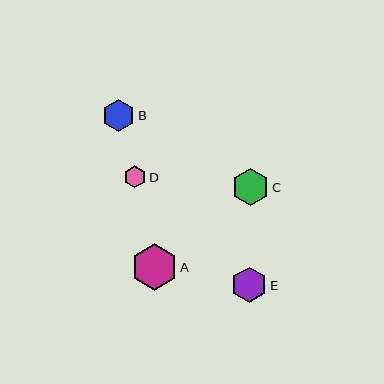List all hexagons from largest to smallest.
From largest to smallest: A, C, E, B, D.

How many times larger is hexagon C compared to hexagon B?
Hexagon C is approximately 1.2 times the size of hexagon B.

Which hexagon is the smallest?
Hexagon D is the smallest with a size of approximately 22 pixels.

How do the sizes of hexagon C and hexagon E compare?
Hexagon C and hexagon E are approximately the same size.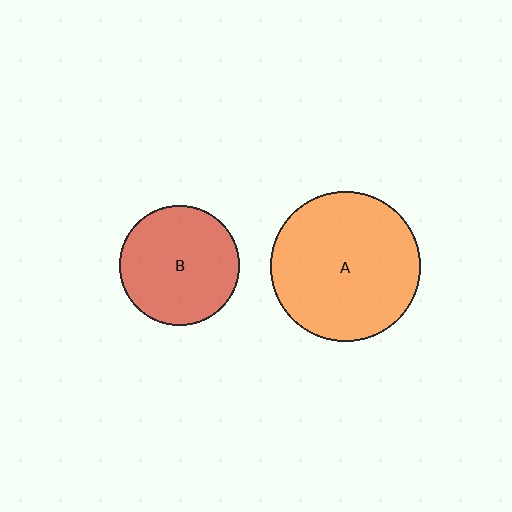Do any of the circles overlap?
No, none of the circles overlap.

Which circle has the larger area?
Circle A (orange).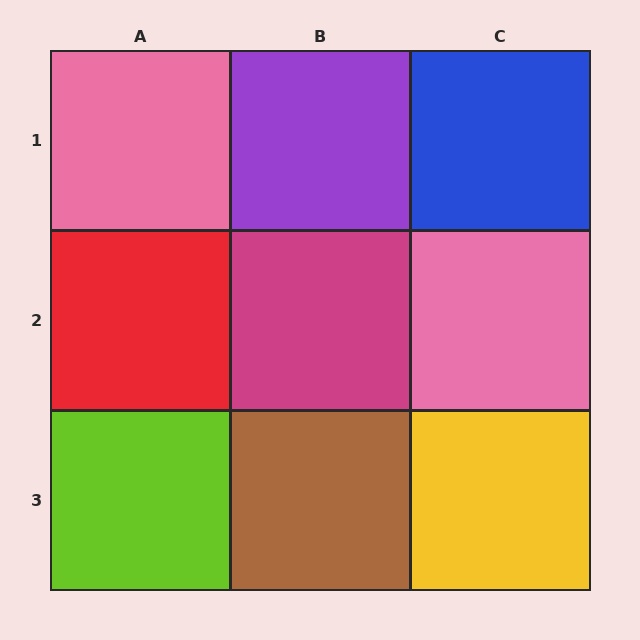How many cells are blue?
1 cell is blue.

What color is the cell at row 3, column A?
Lime.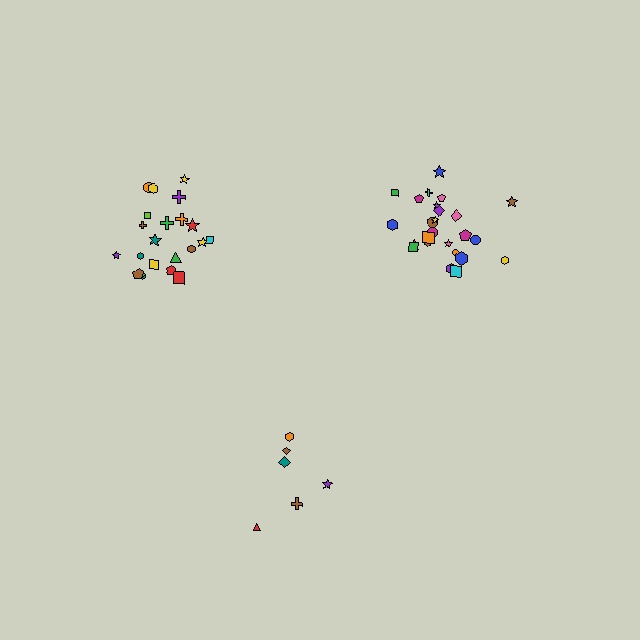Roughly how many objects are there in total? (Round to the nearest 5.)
Roughly 55 objects in total.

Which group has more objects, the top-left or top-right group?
The top-right group.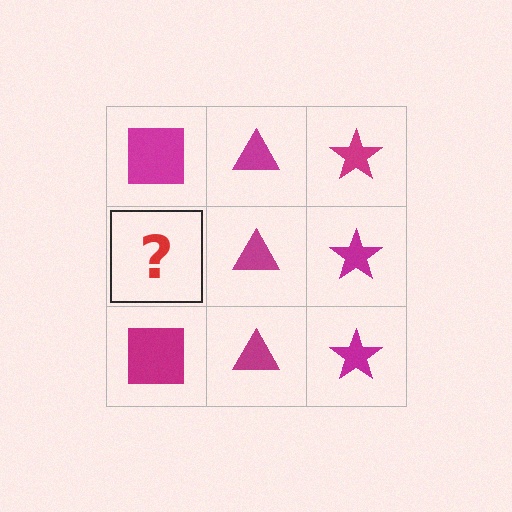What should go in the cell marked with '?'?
The missing cell should contain a magenta square.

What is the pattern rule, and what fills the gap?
The rule is that each column has a consistent shape. The gap should be filled with a magenta square.